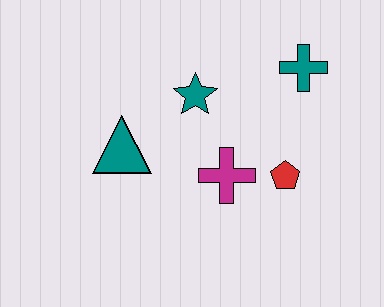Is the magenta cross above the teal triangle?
No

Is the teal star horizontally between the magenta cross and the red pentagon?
No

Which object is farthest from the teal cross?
The teal triangle is farthest from the teal cross.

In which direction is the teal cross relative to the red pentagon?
The teal cross is above the red pentagon.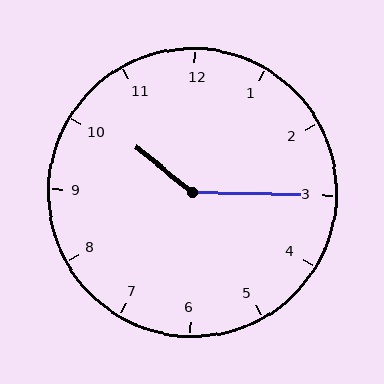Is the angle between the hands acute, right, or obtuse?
It is obtuse.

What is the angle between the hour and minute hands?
Approximately 142 degrees.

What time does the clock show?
10:15.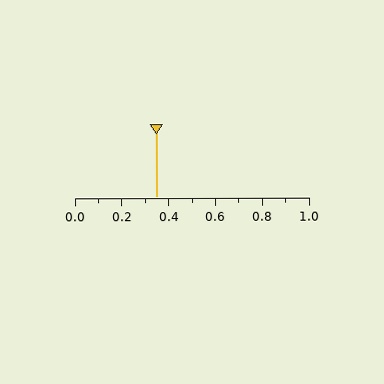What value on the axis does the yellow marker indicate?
The marker indicates approximately 0.35.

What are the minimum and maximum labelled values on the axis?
The axis runs from 0.0 to 1.0.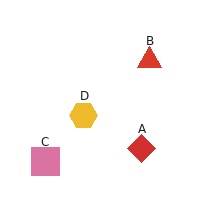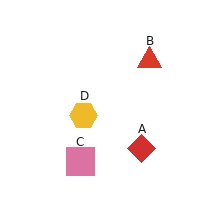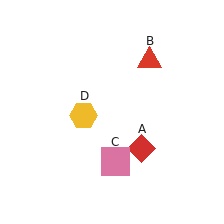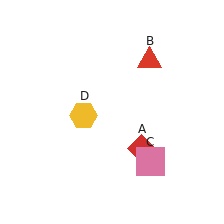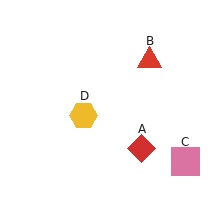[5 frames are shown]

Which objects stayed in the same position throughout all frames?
Red diamond (object A) and red triangle (object B) and yellow hexagon (object D) remained stationary.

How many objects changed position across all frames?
1 object changed position: pink square (object C).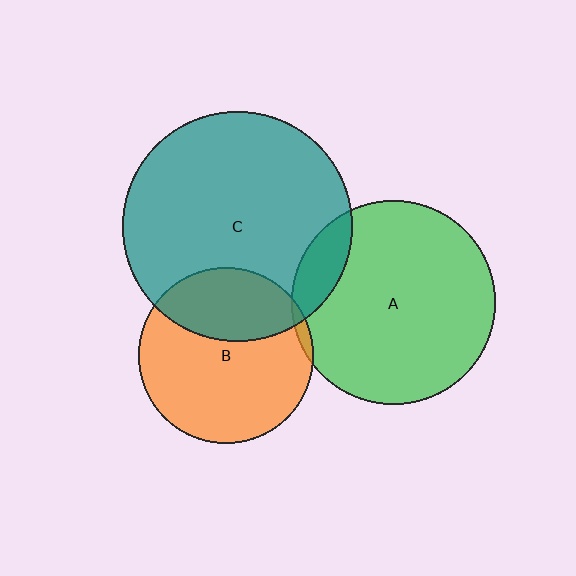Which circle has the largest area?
Circle C (teal).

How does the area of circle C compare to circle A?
Approximately 1.3 times.